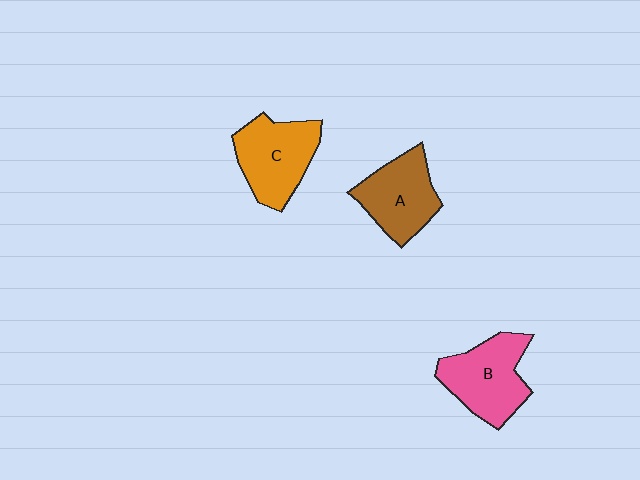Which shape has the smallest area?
Shape A (brown).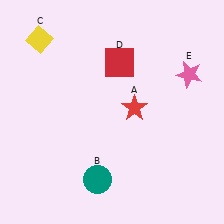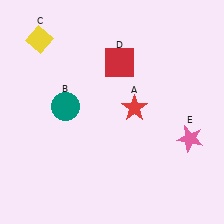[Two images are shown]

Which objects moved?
The objects that moved are: the teal circle (B), the pink star (E).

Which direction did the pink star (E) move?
The pink star (E) moved down.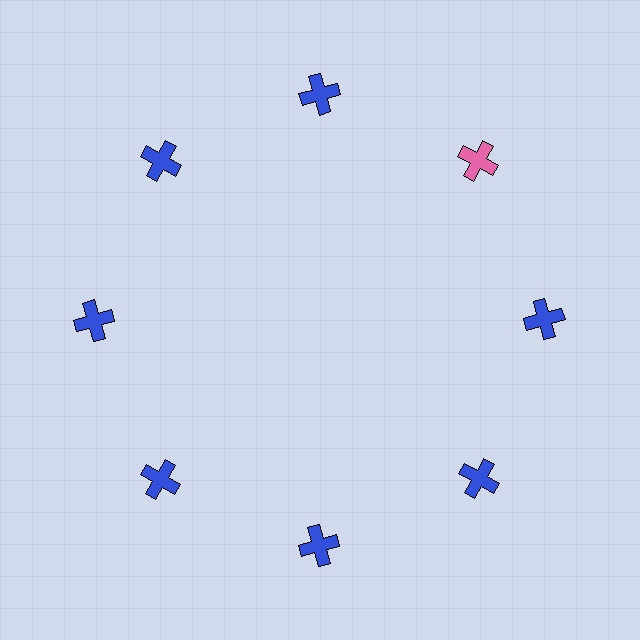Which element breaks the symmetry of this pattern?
The pink cross at roughly the 2 o'clock position breaks the symmetry. All other shapes are blue crosses.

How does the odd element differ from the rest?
It has a different color: pink instead of blue.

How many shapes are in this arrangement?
There are 8 shapes arranged in a ring pattern.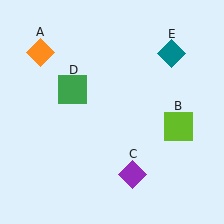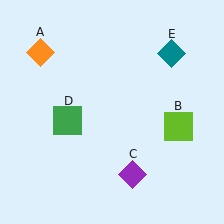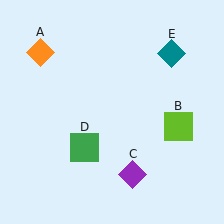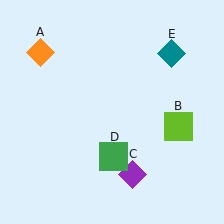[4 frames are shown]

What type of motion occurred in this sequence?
The green square (object D) rotated counterclockwise around the center of the scene.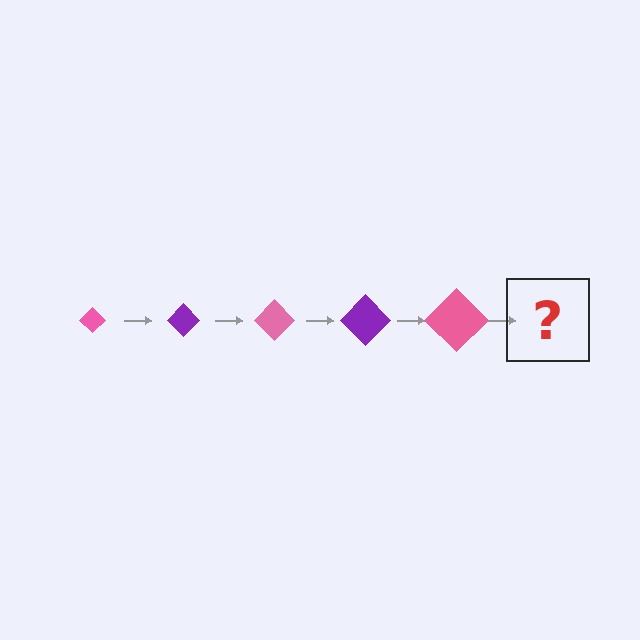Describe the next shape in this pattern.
It should be a purple diamond, larger than the previous one.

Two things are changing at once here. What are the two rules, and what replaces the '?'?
The two rules are that the diamond grows larger each step and the color cycles through pink and purple. The '?' should be a purple diamond, larger than the previous one.